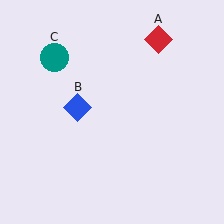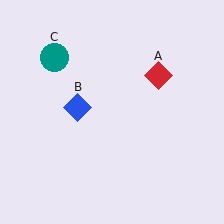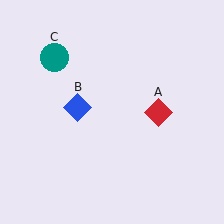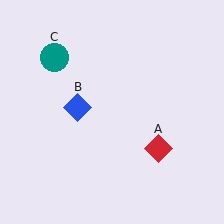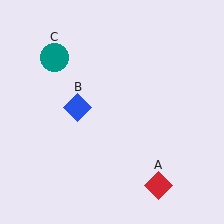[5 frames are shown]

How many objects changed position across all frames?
1 object changed position: red diamond (object A).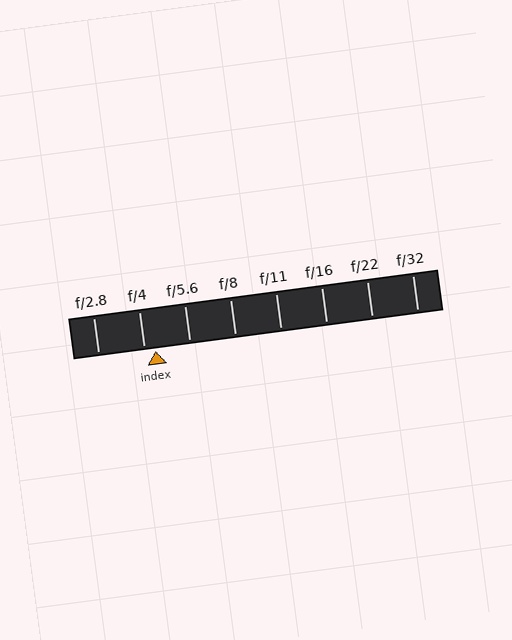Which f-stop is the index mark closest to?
The index mark is closest to f/4.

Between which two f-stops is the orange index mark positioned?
The index mark is between f/4 and f/5.6.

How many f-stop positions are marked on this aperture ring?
There are 8 f-stop positions marked.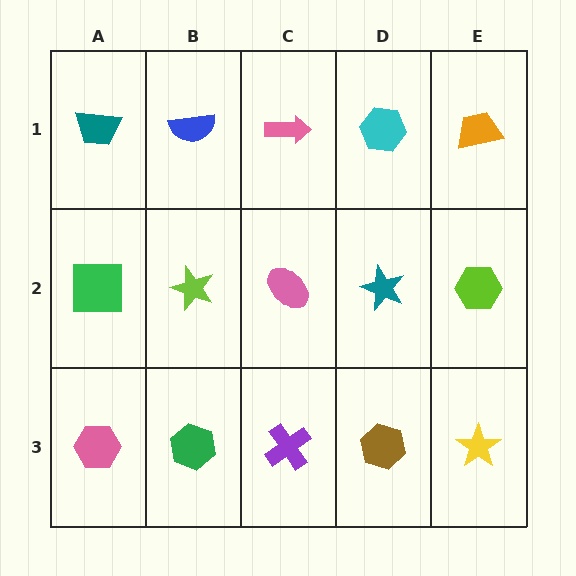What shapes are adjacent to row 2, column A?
A teal trapezoid (row 1, column A), a pink hexagon (row 3, column A), a lime star (row 2, column B).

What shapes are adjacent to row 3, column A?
A green square (row 2, column A), a green hexagon (row 3, column B).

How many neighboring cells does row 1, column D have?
3.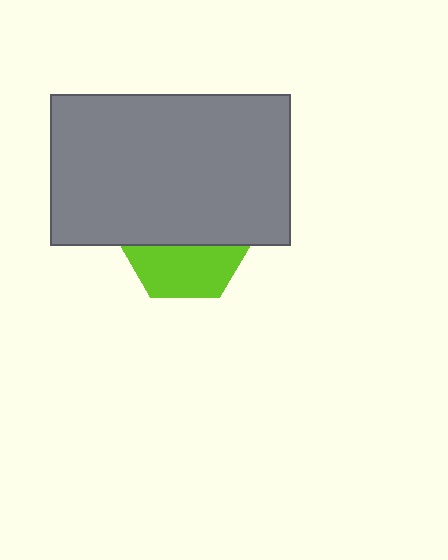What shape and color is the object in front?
The object in front is a gray rectangle.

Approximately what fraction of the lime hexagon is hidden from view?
Roughly 58% of the lime hexagon is hidden behind the gray rectangle.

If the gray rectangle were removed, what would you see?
You would see the complete lime hexagon.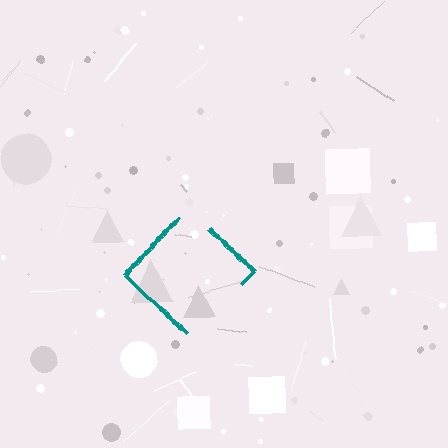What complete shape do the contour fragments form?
The contour fragments form a diamond.